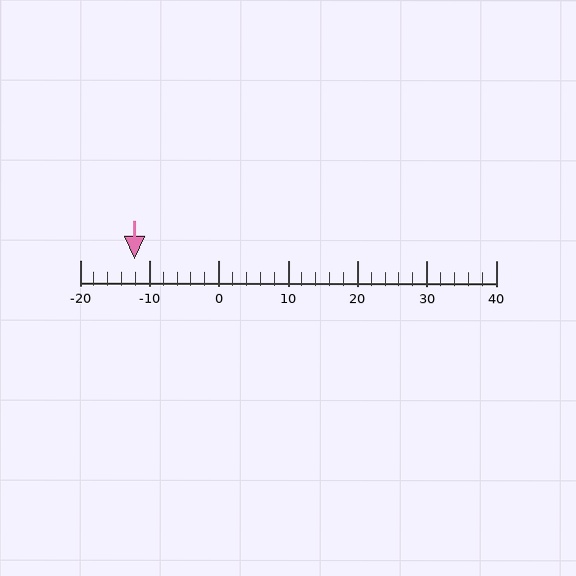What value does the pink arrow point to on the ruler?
The pink arrow points to approximately -12.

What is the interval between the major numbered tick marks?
The major tick marks are spaced 10 units apart.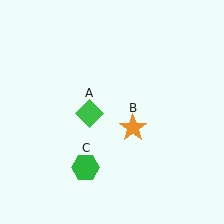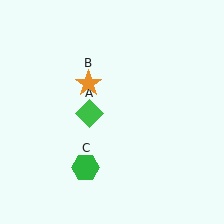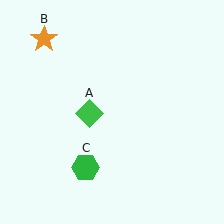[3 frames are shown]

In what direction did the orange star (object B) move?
The orange star (object B) moved up and to the left.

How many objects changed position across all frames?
1 object changed position: orange star (object B).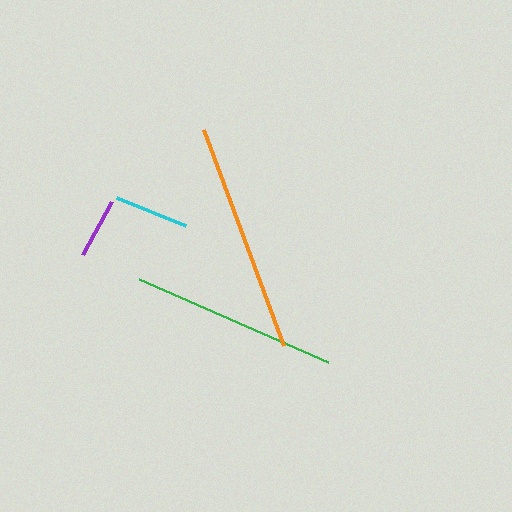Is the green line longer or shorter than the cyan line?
The green line is longer than the cyan line.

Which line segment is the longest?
The orange line is the longest at approximately 231 pixels.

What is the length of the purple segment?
The purple segment is approximately 61 pixels long.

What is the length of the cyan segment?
The cyan segment is approximately 74 pixels long.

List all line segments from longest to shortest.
From longest to shortest: orange, green, cyan, purple.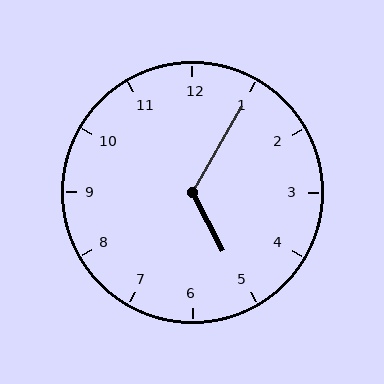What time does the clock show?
5:05.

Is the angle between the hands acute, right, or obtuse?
It is obtuse.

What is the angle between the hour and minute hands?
Approximately 122 degrees.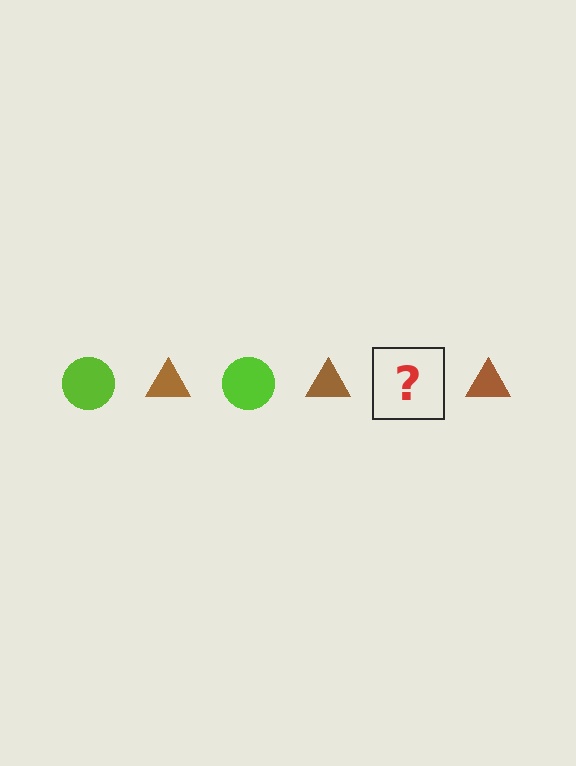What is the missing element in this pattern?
The missing element is a lime circle.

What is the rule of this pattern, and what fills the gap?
The rule is that the pattern alternates between lime circle and brown triangle. The gap should be filled with a lime circle.